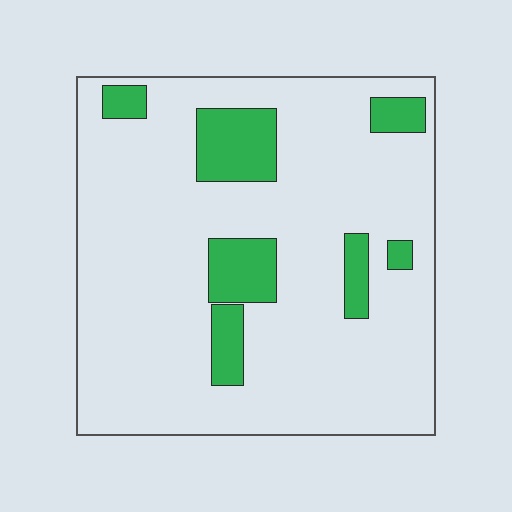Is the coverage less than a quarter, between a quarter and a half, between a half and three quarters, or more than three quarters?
Less than a quarter.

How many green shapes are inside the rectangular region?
7.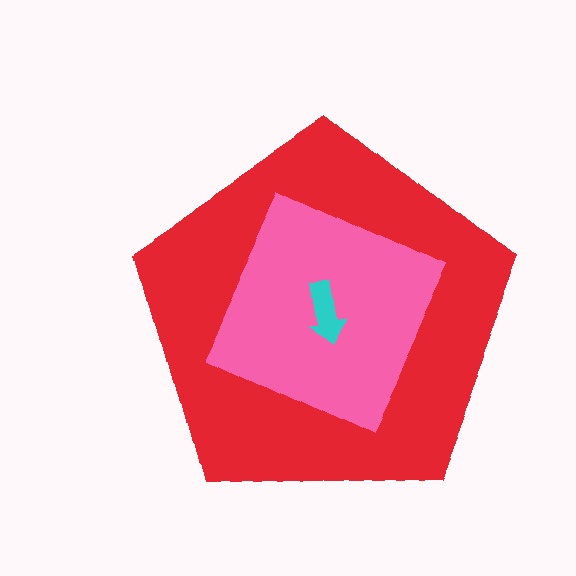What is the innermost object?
The cyan arrow.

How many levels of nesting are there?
3.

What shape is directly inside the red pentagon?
The pink diamond.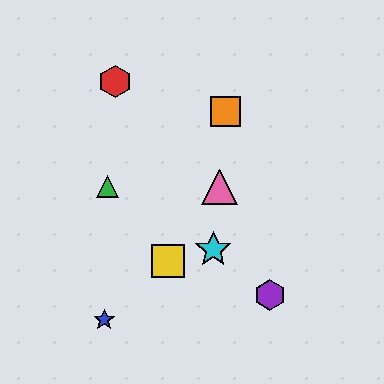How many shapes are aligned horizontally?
2 shapes (the green triangle, the pink triangle) are aligned horizontally.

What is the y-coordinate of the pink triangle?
The pink triangle is at y≈187.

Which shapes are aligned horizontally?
The green triangle, the pink triangle are aligned horizontally.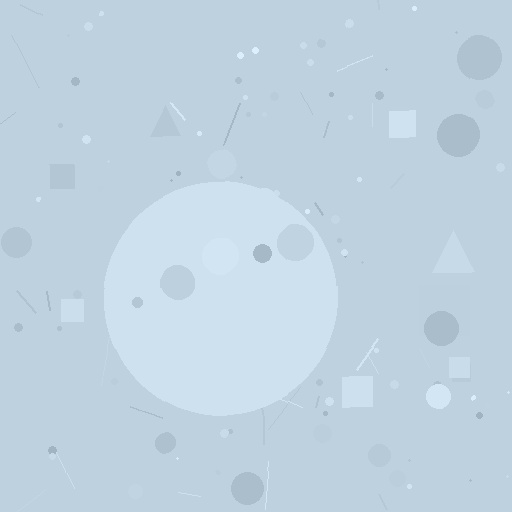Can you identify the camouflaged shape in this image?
The camouflaged shape is a circle.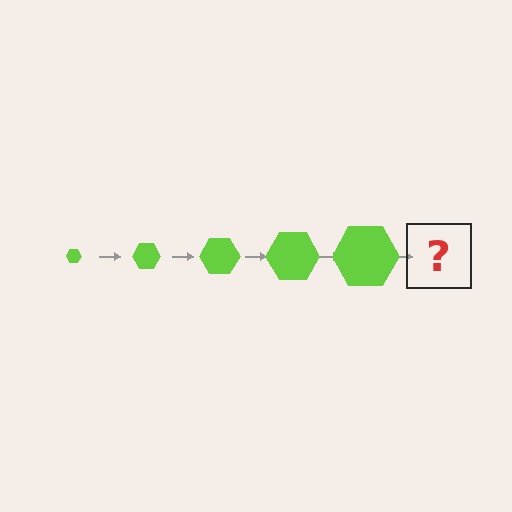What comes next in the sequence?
The next element should be a lime hexagon, larger than the previous one.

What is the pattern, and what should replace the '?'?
The pattern is that the hexagon gets progressively larger each step. The '?' should be a lime hexagon, larger than the previous one.